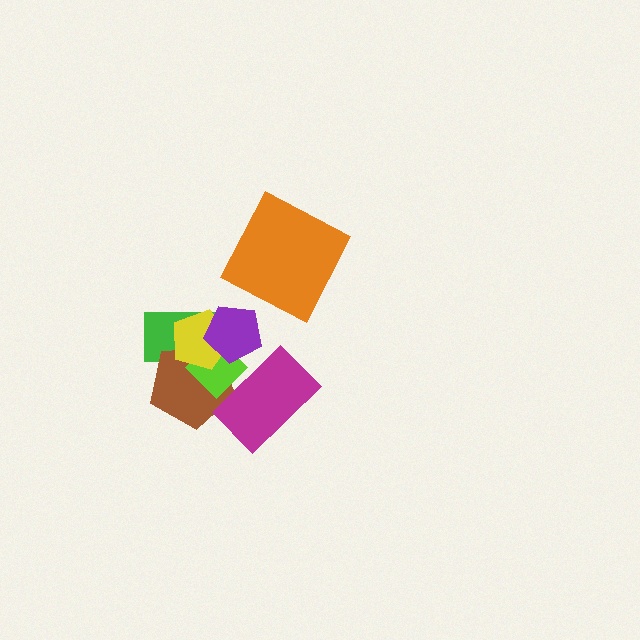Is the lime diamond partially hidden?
Yes, it is partially covered by another shape.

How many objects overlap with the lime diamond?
5 objects overlap with the lime diamond.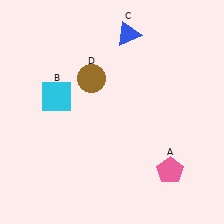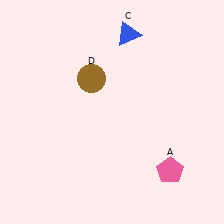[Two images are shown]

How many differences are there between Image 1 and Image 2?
There is 1 difference between the two images.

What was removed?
The cyan square (B) was removed in Image 2.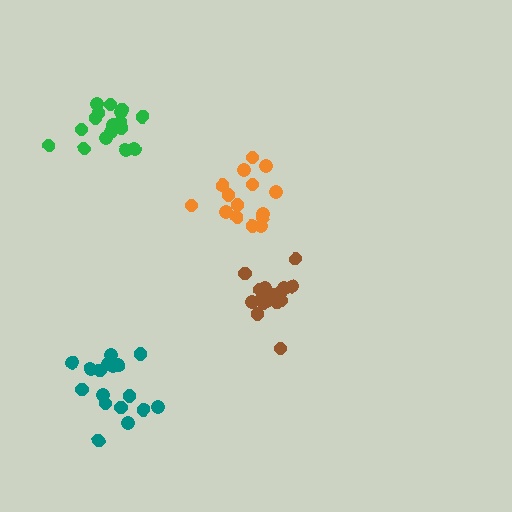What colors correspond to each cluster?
The clusters are colored: orange, green, teal, brown.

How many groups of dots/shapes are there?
There are 4 groups.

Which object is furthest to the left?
The green cluster is leftmost.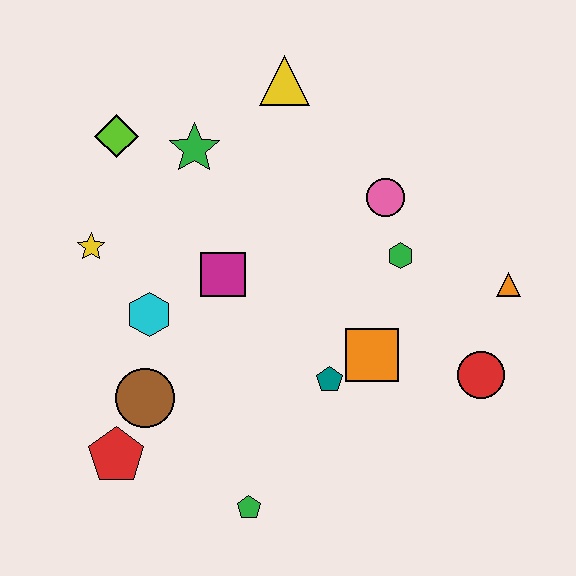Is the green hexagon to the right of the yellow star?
Yes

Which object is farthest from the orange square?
The lime diamond is farthest from the orange square.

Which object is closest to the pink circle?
The green hexagon is closest to the pink circle.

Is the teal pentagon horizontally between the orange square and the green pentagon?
Yes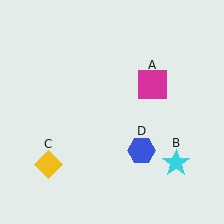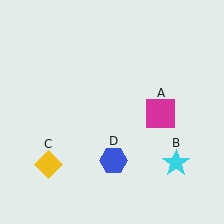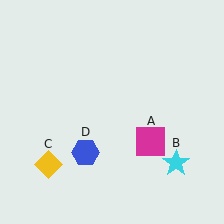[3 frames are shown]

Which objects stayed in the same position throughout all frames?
Cyan star (object B) and yellow diamond (object C) remained stationary.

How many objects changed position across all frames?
2 objects changed position: magenta square (object A), blue hexagon (object D).